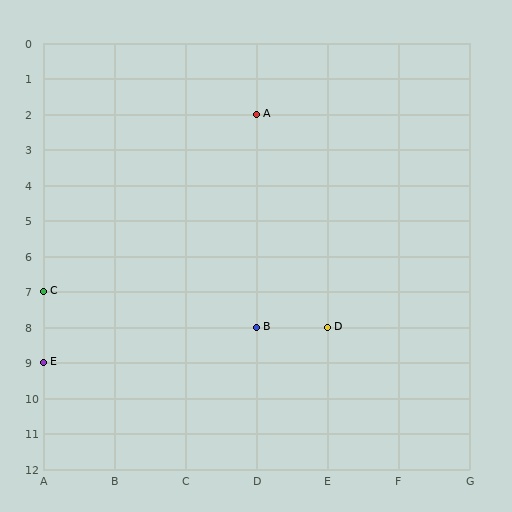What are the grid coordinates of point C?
Point C is at grid coordinates (A, 7).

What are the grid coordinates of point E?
Point E is at grid coordinates (A, 9).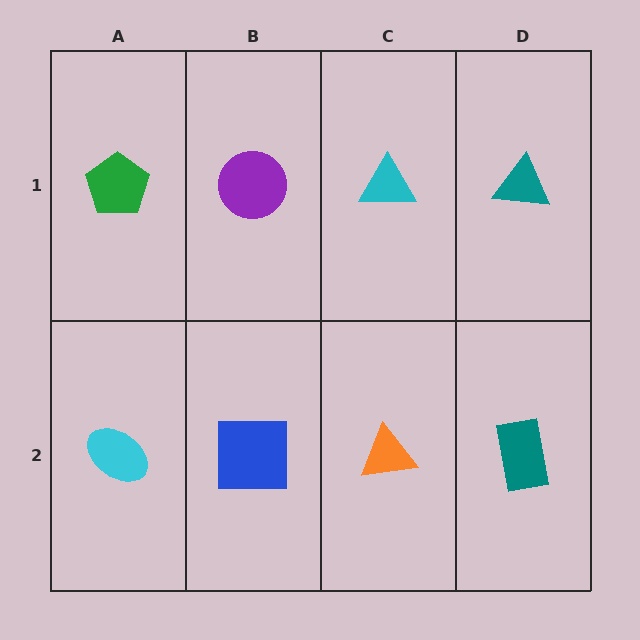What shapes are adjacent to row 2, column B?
A purple circle (row 1, column B), a cyan ellipse (row 2, column A), an orange triangle (row 2, column C).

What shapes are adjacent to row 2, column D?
A teal triangle (row 1, column D), an orange triangle (row 2, column C).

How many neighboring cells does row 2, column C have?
3.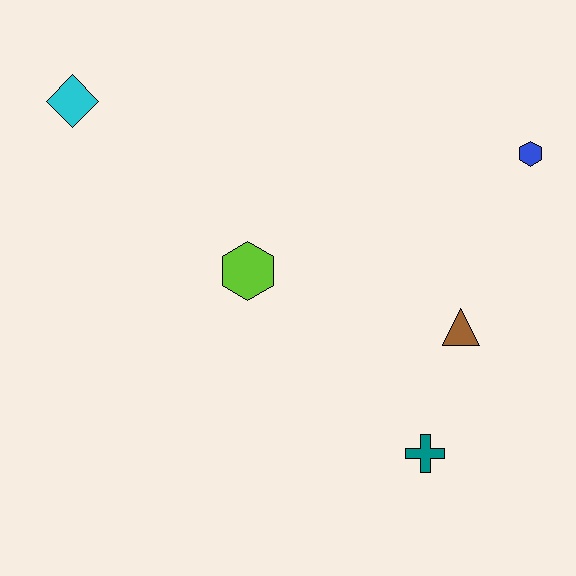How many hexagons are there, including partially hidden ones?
There are 2 hexagons.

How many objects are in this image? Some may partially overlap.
There are 5 objects.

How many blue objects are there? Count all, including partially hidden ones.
There is 1 blue object.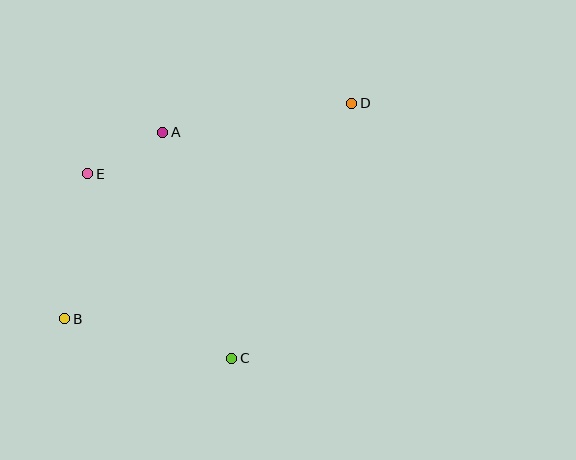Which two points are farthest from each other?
Points B and D are farthest from each other.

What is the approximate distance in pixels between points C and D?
The distance between C and D is approximately 282 pixels.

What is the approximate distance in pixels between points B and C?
The distance between B and C is approximately 172 pixels.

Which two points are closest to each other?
Points A and E are closest to each other.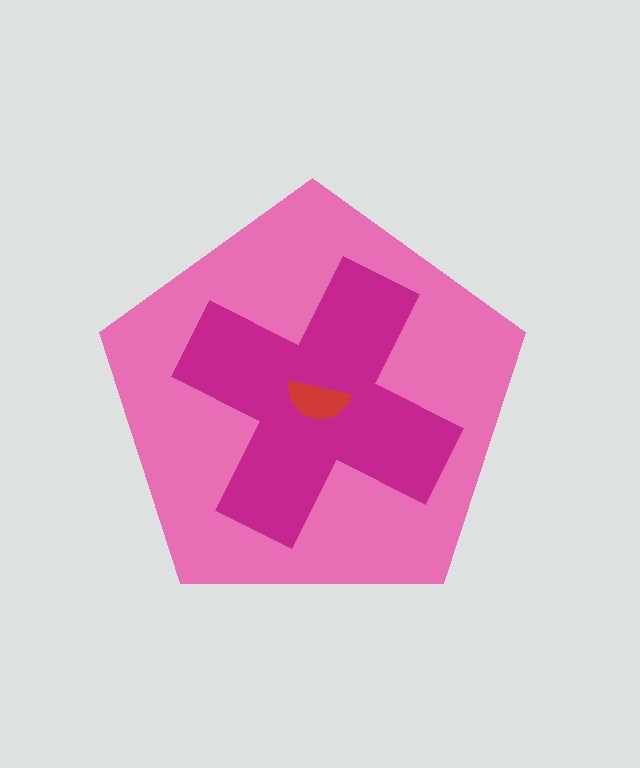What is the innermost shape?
The red semicircle.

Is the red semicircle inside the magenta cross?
Yes.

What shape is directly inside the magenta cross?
The red semicircle.